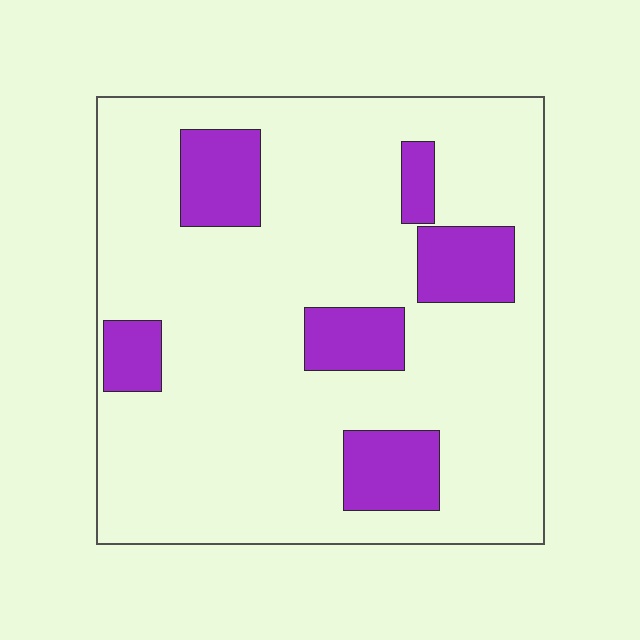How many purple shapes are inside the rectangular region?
6.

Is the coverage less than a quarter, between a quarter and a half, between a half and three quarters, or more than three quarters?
Less than a quarter.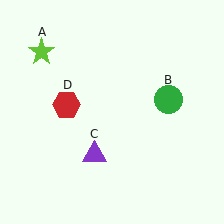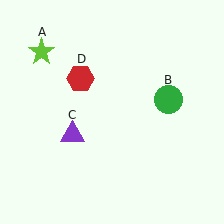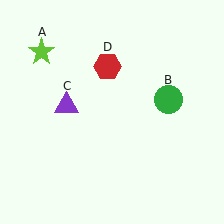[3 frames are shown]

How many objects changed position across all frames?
2 objects changed position: purple triangle (object C), red hexagon (object D).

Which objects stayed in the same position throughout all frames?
Lime star (object A) and green circle (object B) remained stationary.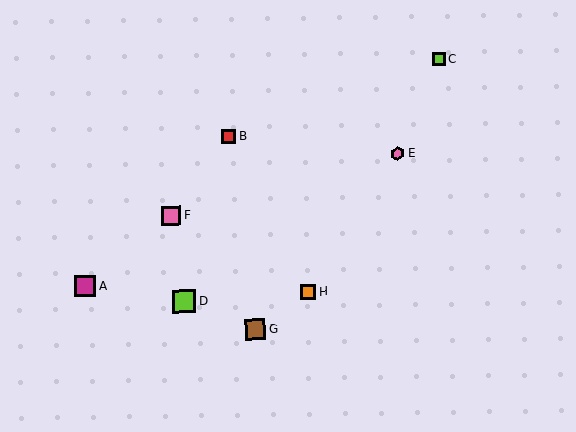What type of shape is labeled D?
Shape D is a lime square.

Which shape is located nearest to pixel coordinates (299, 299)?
The orange square (labeled H) at (308, 292) is nearest to that location.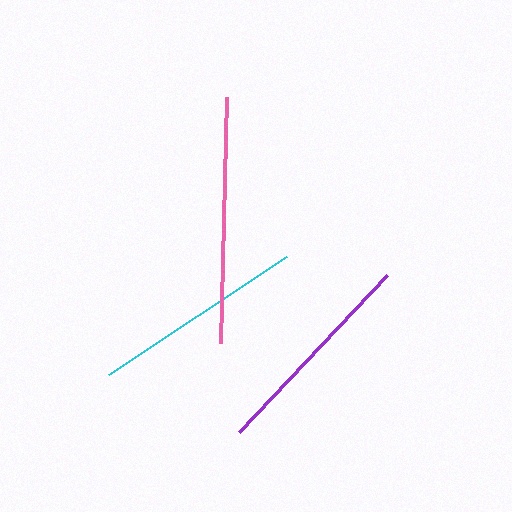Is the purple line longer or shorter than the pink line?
The pink line is longer than the purple line.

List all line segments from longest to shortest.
From longest to shortest: pink, purple, cyan.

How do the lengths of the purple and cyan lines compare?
The purple and cyan lines are approximately the same length.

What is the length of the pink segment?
The pink segment is approximately 245 pixels long.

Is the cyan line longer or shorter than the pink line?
The pink line is longer than the cyan line.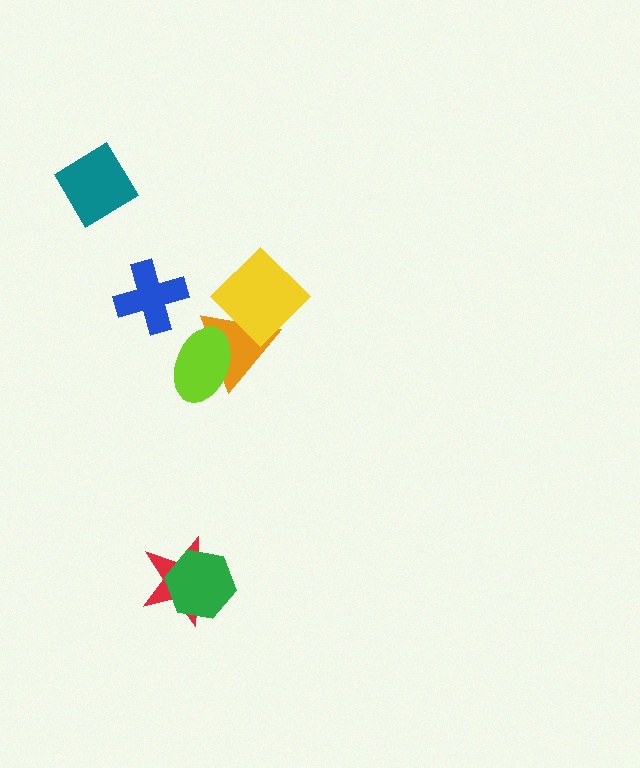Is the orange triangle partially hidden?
Yes, it is partially covered by another shape.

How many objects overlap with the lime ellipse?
1 object overlaps with the lime ellipse.